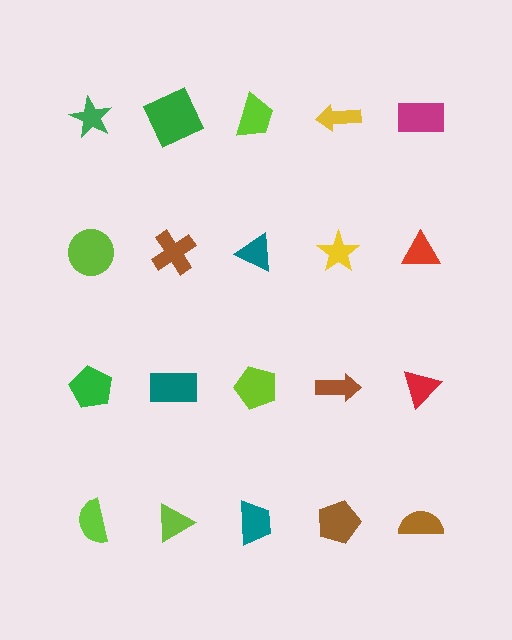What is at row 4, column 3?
A teal trapezoid.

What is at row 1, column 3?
A lime trapezoid.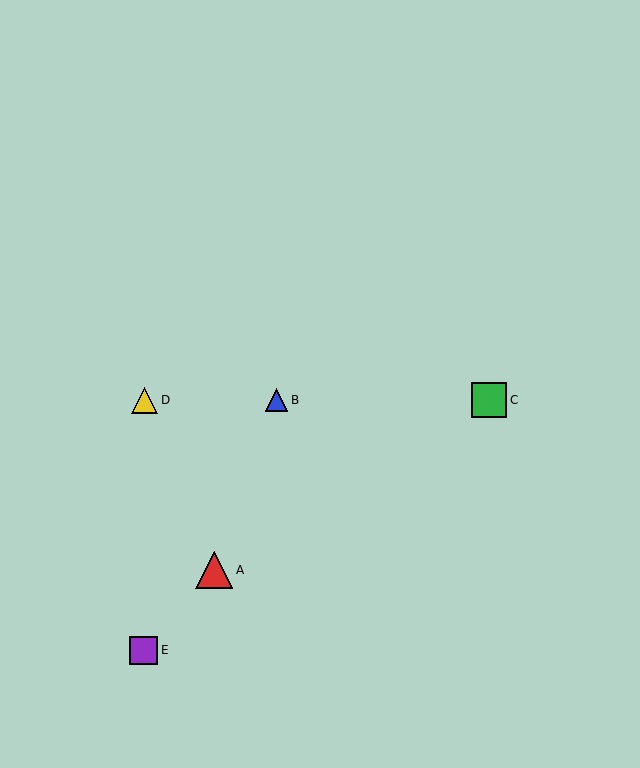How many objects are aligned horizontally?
3 objects (B, C, D) are aligned horizontally.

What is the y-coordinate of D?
Object D is at y≈400.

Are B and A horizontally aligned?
No, B is at y≈400 and A is at y≈570.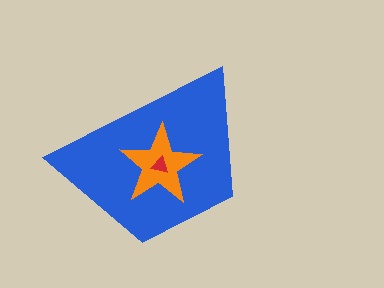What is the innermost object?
The red triangle.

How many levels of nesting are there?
3.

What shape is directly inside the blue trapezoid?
The orange star.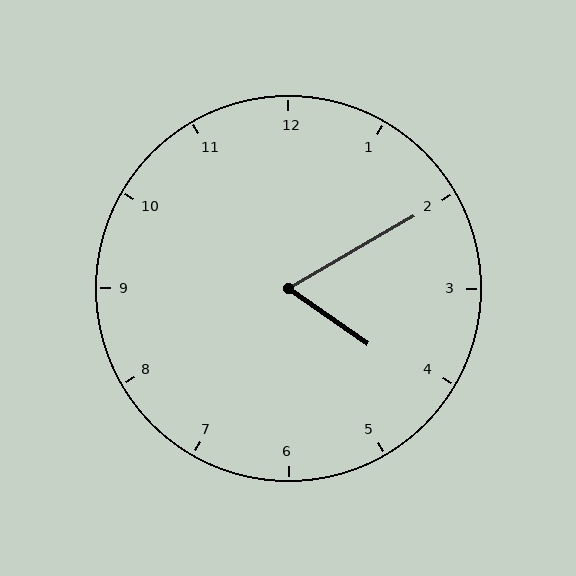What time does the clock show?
4:10.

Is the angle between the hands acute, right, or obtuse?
It is acute.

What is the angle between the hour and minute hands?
Approximately 65 degrees.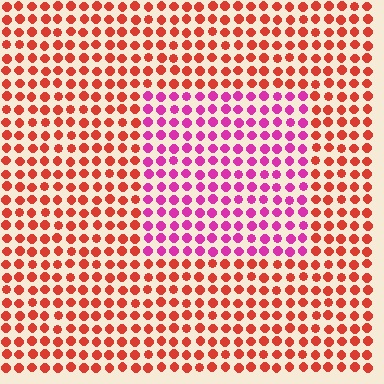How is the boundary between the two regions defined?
The boundary is defined purely by a slight shift in hue (about 49 degrees). Spacing, size, and orientation are identical on both sides.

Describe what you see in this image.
The image is filled with small red elements in a uniform arrangement. A rectangle-shaped region is visible where the elements are tinted to a slightly different hue, forming a subtle color boundary.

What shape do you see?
I see a rectangle.